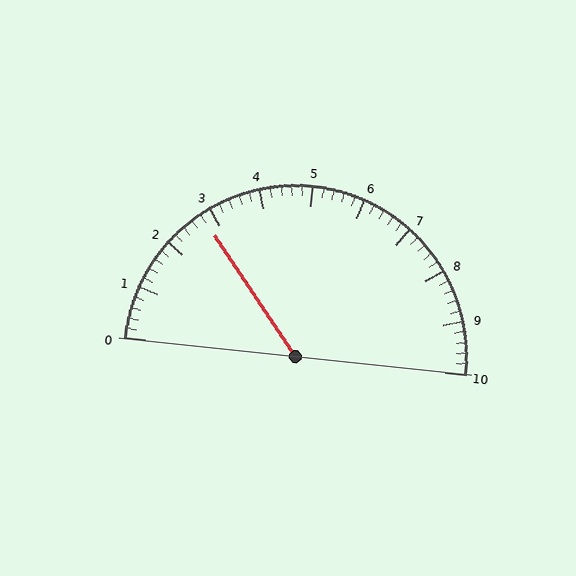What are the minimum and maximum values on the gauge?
The gauge ranges from 0 to 10.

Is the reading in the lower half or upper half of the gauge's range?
The reading is in the lower half of the range (0 to 10).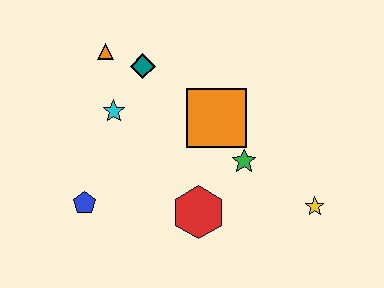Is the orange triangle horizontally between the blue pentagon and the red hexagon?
Yes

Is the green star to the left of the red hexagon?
No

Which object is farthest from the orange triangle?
The yellow star is farthest from the orange triangle.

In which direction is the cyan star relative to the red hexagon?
The cyan star is above the red hexagon.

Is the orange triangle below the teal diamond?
No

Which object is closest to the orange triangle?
The teal diamond is closest to the orange triangle.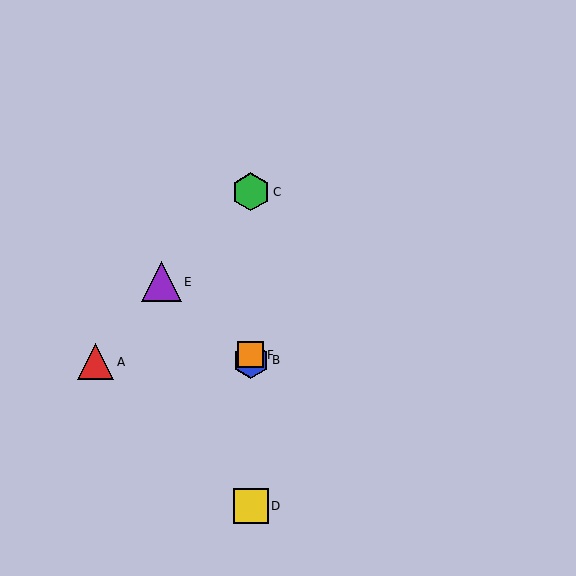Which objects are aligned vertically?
Objects B, C, D, F are aligned vertically.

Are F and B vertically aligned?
Yes, both are at x≈251.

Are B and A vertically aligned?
No, B is at x≈251 and A is at x≈96.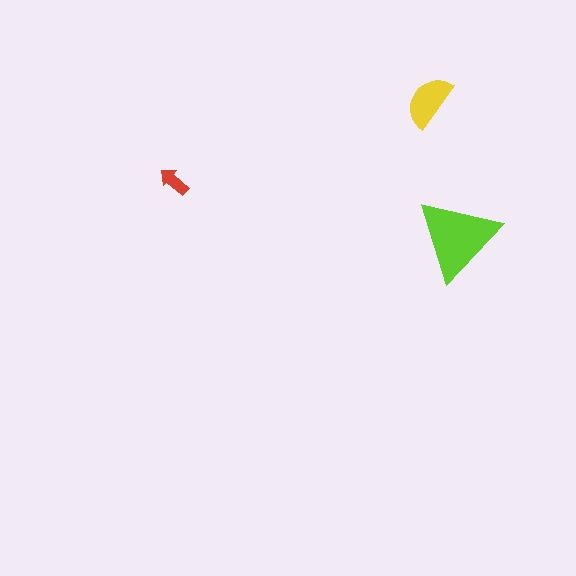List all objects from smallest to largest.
The red arrow, the yellow semicircle, the lime triangle.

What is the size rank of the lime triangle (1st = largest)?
1st.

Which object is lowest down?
The lime triangle is bottommost.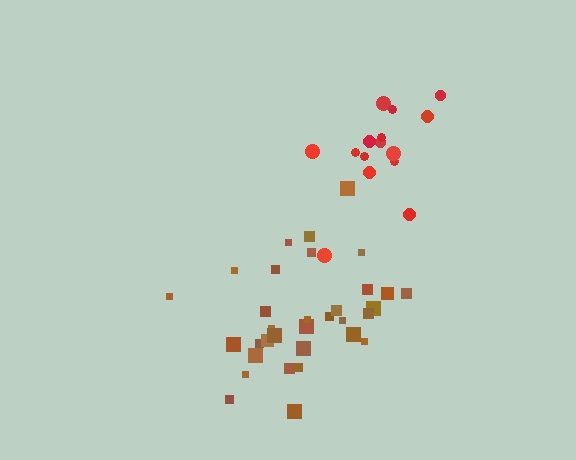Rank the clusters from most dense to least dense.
red, brown.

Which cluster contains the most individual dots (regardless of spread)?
Brown (33).